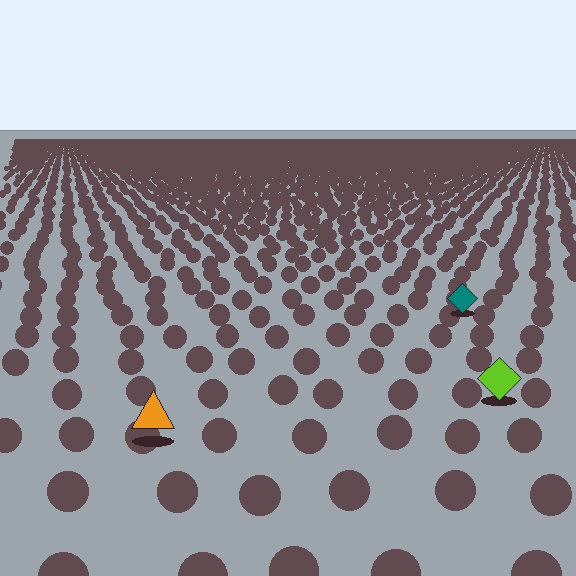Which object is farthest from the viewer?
The teal diamond is farthest from the viewer. It appears smaller and the ground texture around it is denser.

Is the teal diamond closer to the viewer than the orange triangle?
No. The orange triangle is closer — you can tell from the texture gradient: the ground texture is coarser near it.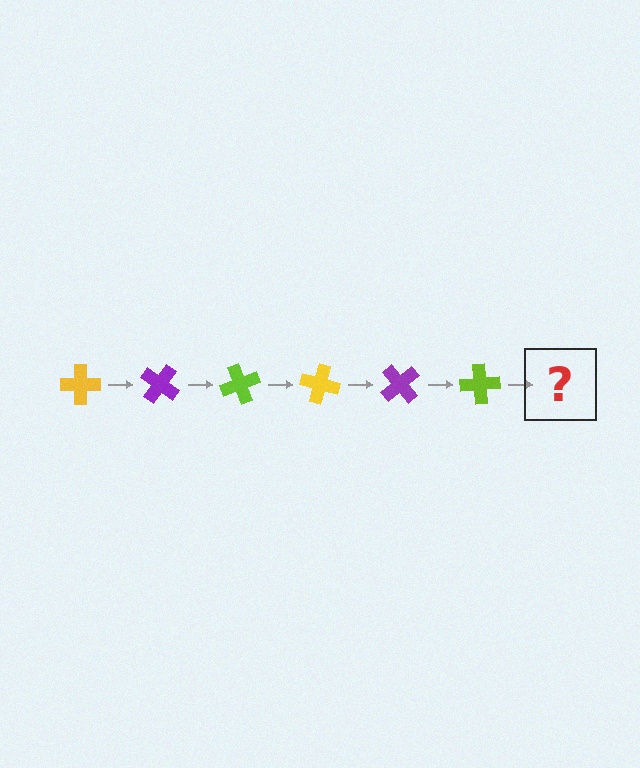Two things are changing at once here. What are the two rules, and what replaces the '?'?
The two rules are that it rotates 35 degrees each step and the color cycles through yellow, purple, and lime. The '?' should be a yellow cross, rotated 210 degrees from the start.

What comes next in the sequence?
The next element should be a yellow cross, rotated 210 degrees from the start.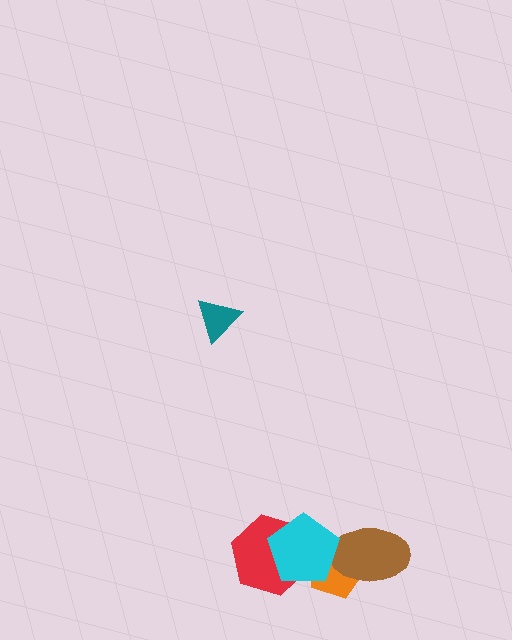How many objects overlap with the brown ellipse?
2 objects overlap with the brown ellipse.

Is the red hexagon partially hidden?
Yes, it is partially covered by another shape.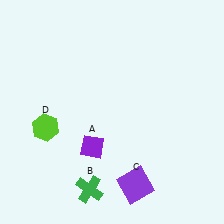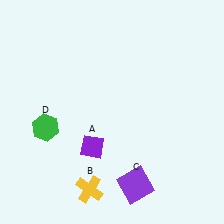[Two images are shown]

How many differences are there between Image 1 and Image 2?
There are 2 differences between the two images.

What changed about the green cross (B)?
In Image 1, B is green. In Image 2, it changed to yellow.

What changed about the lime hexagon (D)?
In Image 1, D is lime. In Image 2, it changed to green.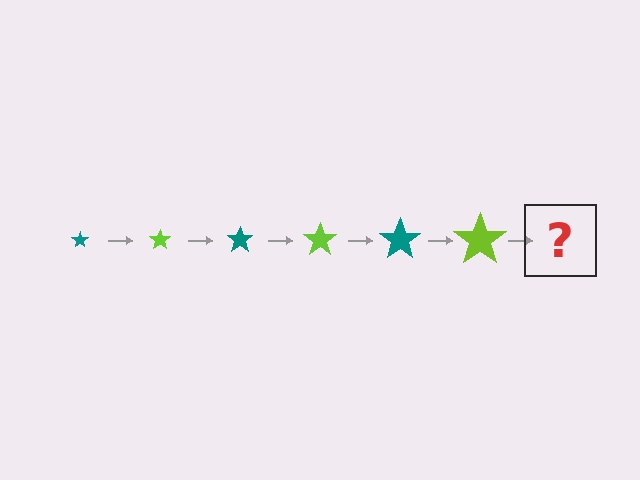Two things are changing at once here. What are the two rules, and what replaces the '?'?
The two rules are that the star grows larger each step and the color cycles through teal and lime. The '?' should be a teal star, larger than the previous one.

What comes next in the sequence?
The next element should be a teal star, larger than the previous one.